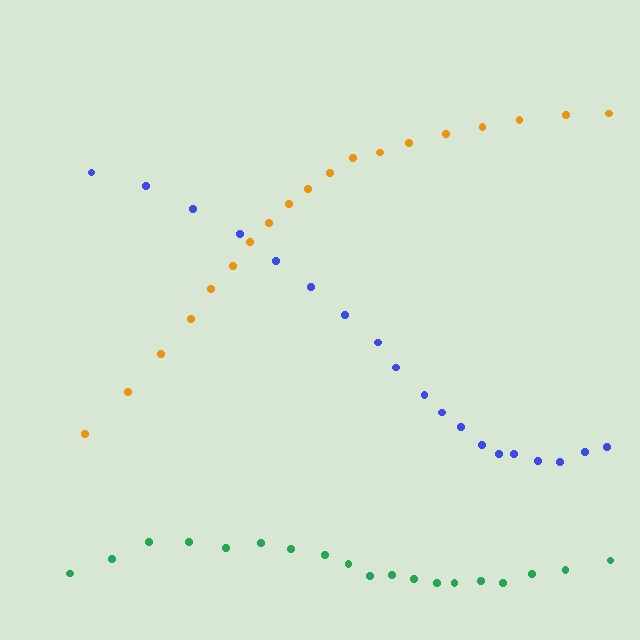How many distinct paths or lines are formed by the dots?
There are 3 distinct paths.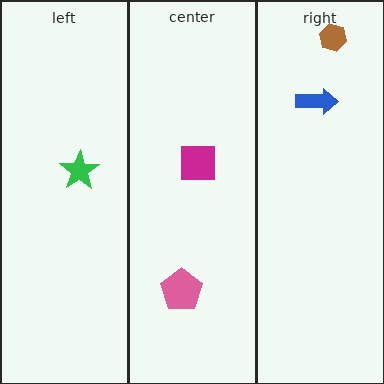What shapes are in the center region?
The pink pentagon, the magenta square.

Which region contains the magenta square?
The center region.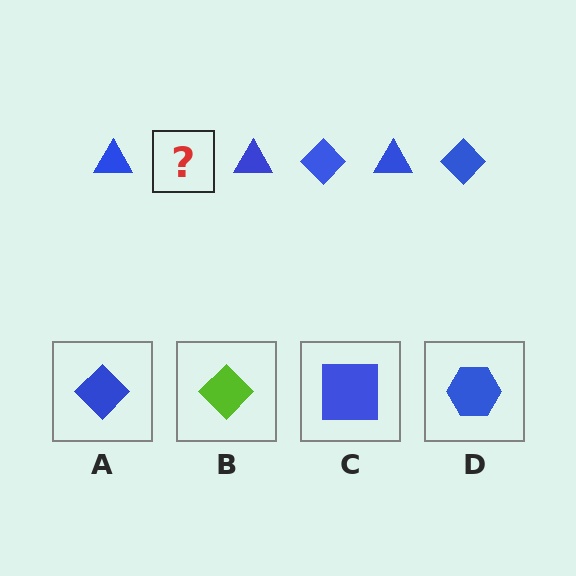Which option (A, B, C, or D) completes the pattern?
A.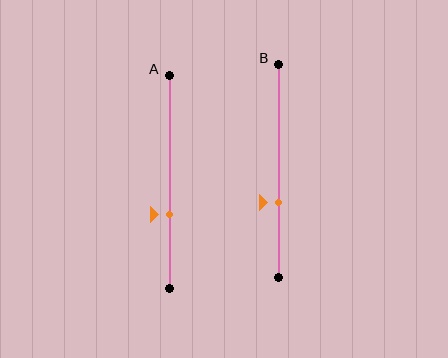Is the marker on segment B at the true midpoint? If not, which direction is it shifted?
No, the marker on segment B is shifted downward by about 15% of the segment length.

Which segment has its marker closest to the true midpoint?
Segment B has its marker closest to the true midpoint.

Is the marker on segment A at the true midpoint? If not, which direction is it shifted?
No, the marker on segment A is shifted downward by about 15% of the segment length.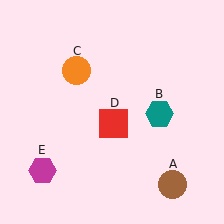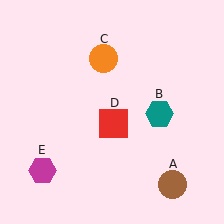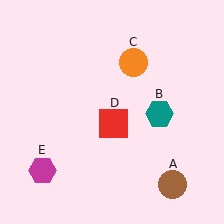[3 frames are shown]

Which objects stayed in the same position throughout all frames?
Brown circle (object A) and teal hexagon (object B) and red square (object D) and magenta hexagon (object E) remained stationary.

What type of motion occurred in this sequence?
The orange circle (object C) rotated clockwise around the center of the scene.